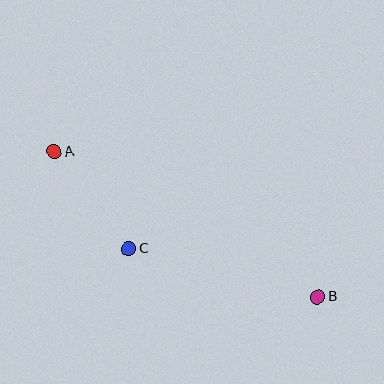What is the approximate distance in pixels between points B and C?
The distance between B and C is approximately 195 pixels.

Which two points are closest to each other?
Points A and C are closest to each other.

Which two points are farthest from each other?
Points A and B are farthest from each other.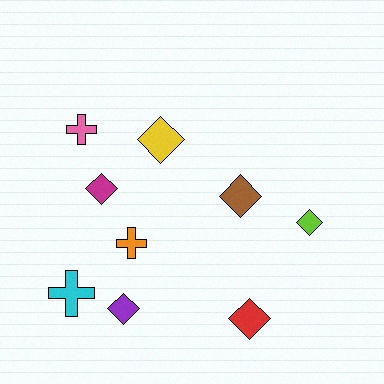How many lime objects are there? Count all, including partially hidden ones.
There is 1 lime object.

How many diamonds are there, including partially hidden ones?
There are 6 diamonds.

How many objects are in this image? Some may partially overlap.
There are 9 objects.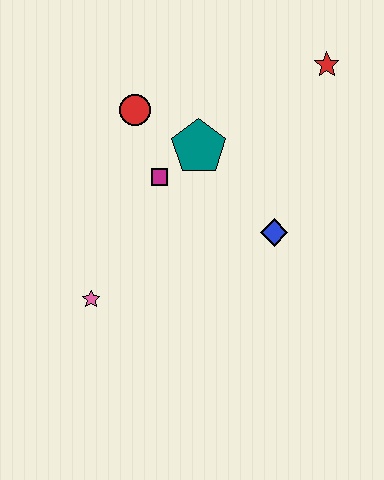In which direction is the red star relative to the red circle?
The red star is to the right of the red circle.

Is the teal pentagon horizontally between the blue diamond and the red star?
No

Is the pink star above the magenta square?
No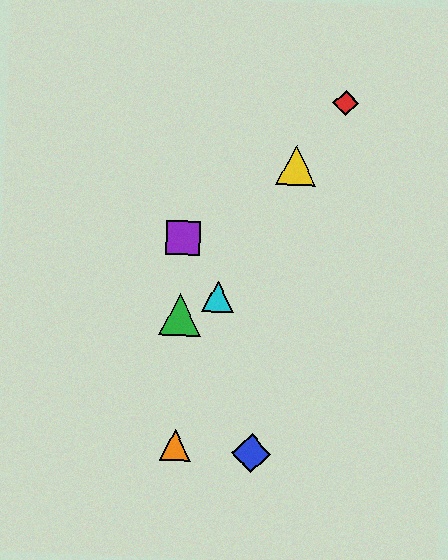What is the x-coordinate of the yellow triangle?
The yellow triangle is at x≈296.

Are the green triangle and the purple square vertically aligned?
Yes, both are at x≈180.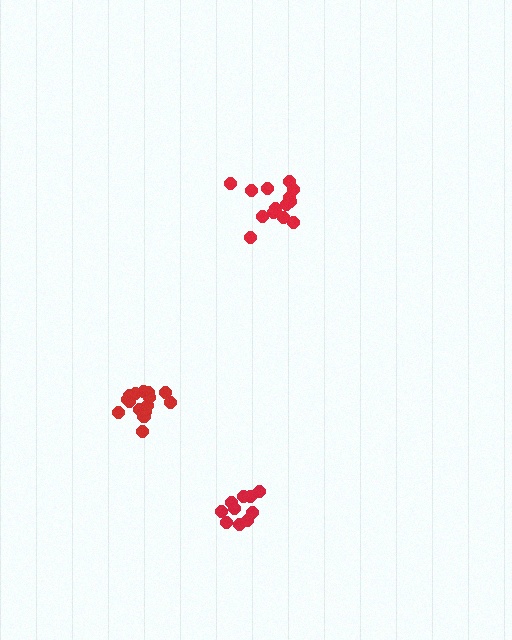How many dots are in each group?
Group 1: 10 dots, Group 2: 16 dots, Group 3: 14 dots (40 total).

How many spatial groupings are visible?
There are 3 spatial groupings.